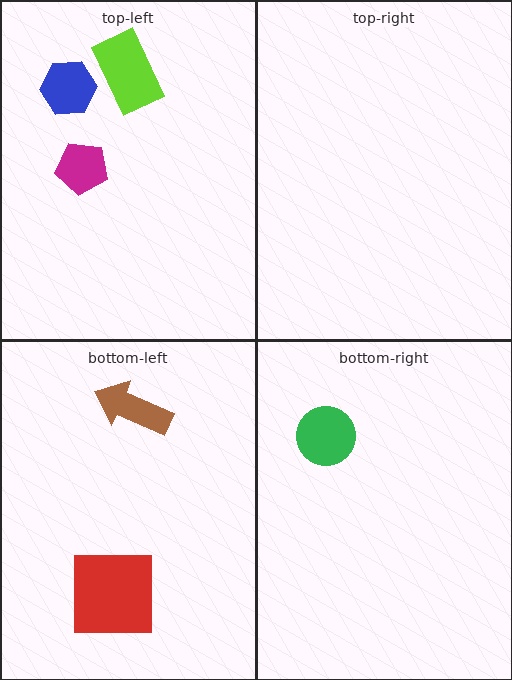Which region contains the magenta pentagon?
The top-left region.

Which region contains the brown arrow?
The bottom-left region.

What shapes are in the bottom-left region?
The red square, the brown arrow.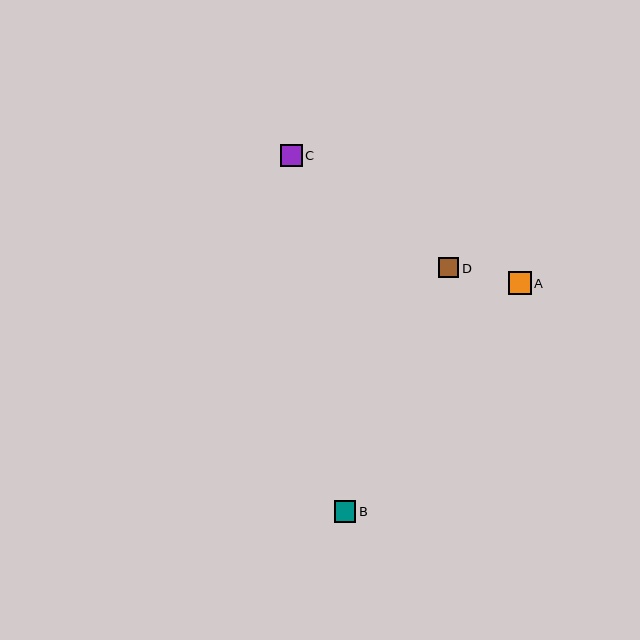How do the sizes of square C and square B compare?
Square C and square B are approximately the same size.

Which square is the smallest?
Square D is the smallest with a size of approximately 20 pixels.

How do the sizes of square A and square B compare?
Square A and square B are approximately the same size.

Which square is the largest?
Square A is the largest with a size of approximately 23 pixels.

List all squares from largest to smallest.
From largest to smallest: A, C, B, D.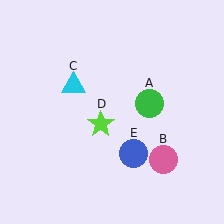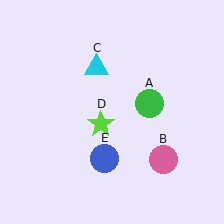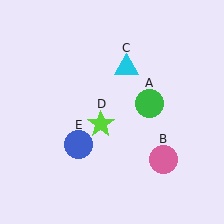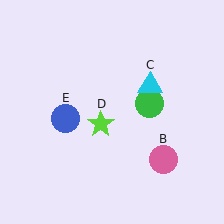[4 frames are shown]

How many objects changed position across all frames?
2 objects changed position: cyan triangle (object C), blue circle (object E).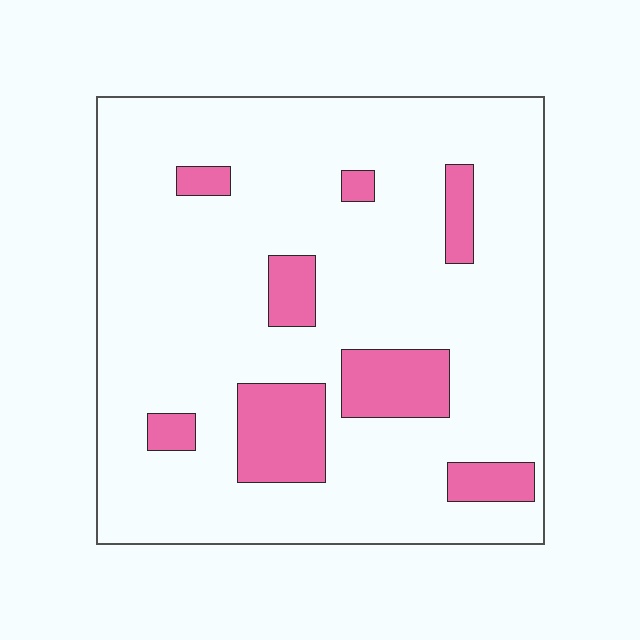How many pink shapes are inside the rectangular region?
8.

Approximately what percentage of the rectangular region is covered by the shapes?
Approximately 15%.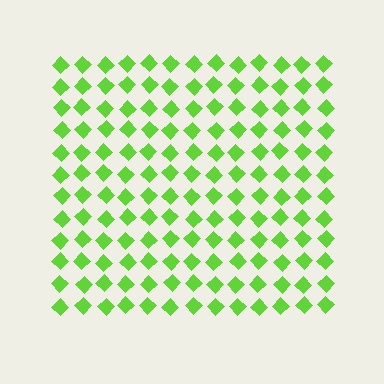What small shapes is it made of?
It is made of small diamonds.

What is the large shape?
The large shape is a square.